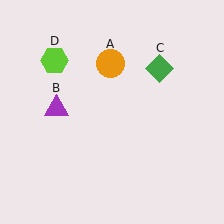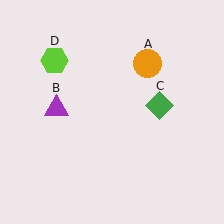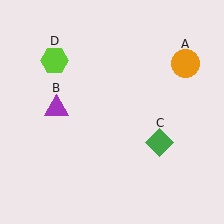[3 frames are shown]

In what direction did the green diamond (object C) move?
The green diamond (object C) moved down.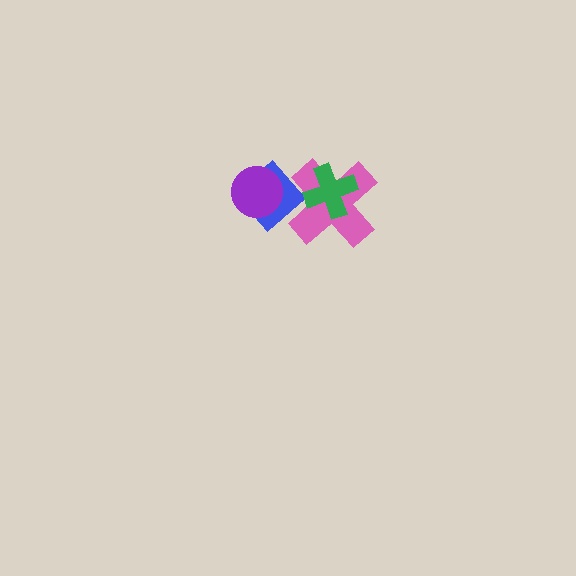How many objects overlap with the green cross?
1 object overlaps with the green cross.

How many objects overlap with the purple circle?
1 object overlaps with the purple circle.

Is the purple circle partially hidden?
No, no other shape covers it.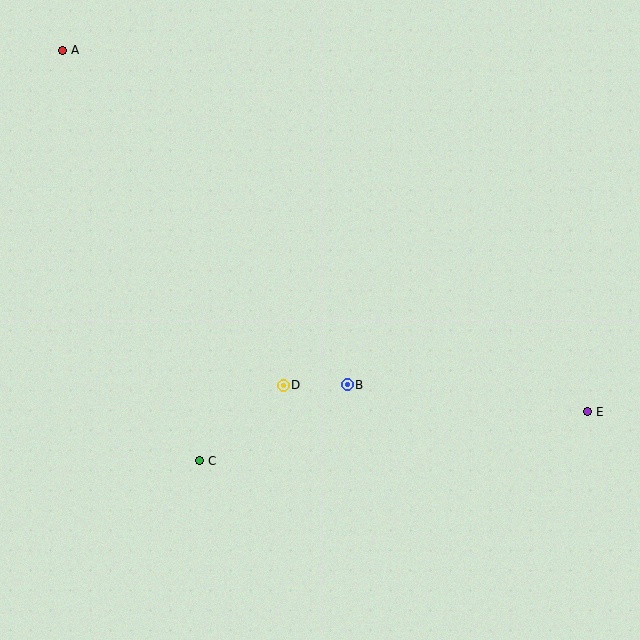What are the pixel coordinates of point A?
Point A is at (63, 50).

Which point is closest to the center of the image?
Point B at (347, 385) is closest to the center.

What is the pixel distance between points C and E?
The distance between C and E is 391 pixels.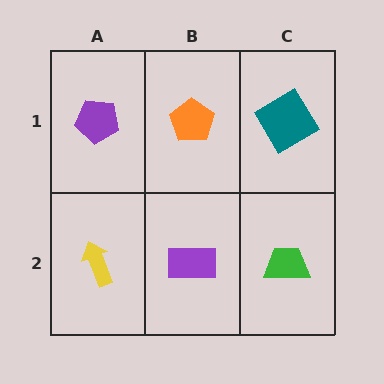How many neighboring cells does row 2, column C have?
2.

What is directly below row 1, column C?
A green trapezoid.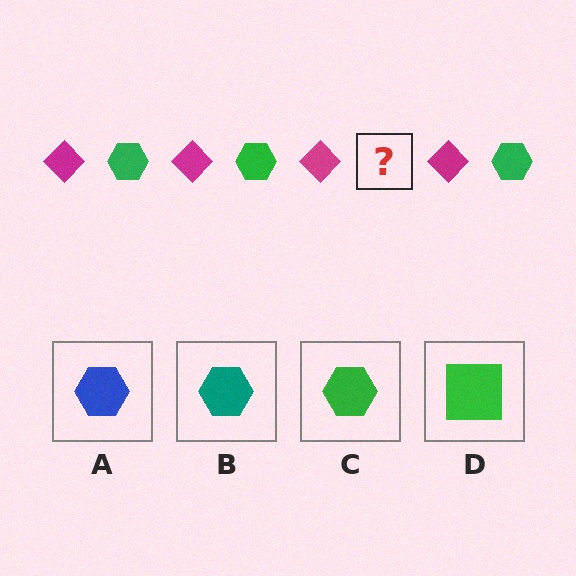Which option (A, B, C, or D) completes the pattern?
C.